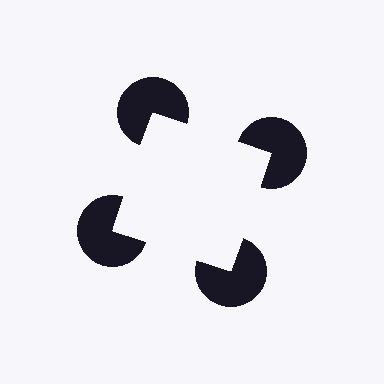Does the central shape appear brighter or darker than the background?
It typically appears slightly brighter than the background, even though no actual brightness change is drawn.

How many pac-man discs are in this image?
There are 4 — one at each vertex of the illusory square.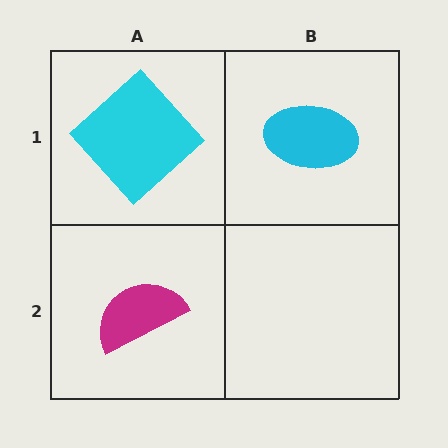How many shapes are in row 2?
1 shape.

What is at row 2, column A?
A magenta semicircle.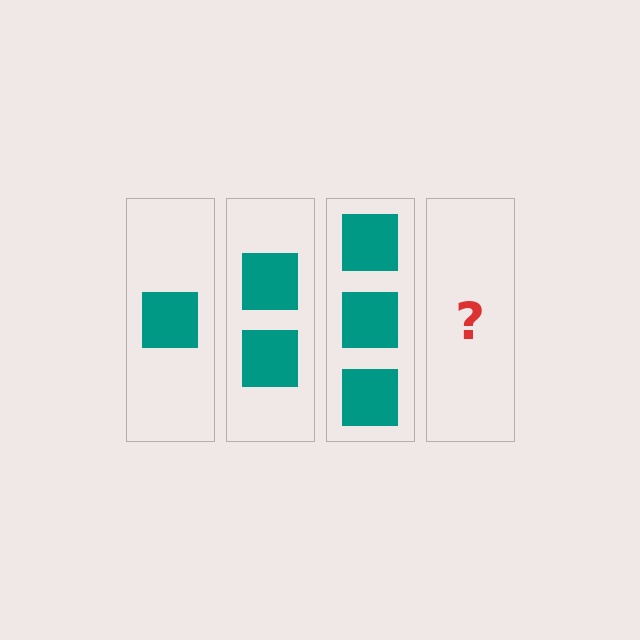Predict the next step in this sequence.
The next step is 4 squares.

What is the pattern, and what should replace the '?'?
The pattern is that each step adds one more square. The '?' should be 4 squares.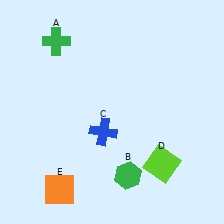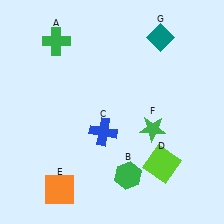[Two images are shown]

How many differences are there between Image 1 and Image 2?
There are 2 differences between the two images.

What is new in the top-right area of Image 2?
A teal diamond (G) was added in the top-right area of Image 2.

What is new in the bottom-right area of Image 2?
A green star (F) was added in the bottom-right area of Image 2.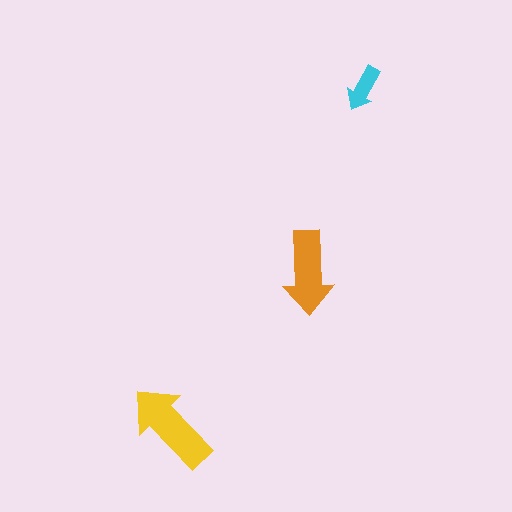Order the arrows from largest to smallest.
the yellow one, the orange one, the cyan one.